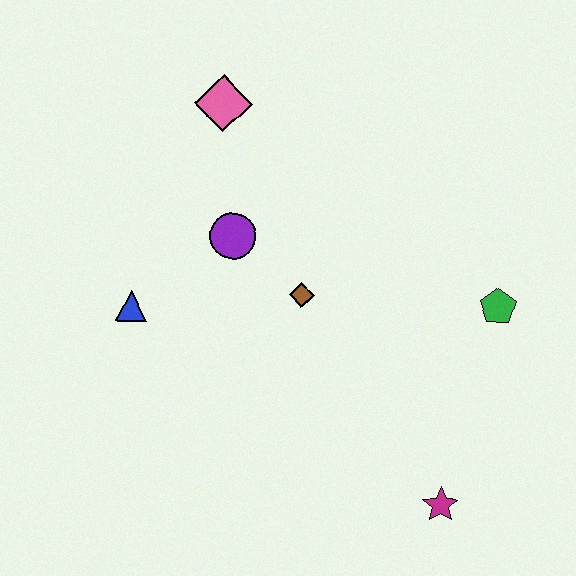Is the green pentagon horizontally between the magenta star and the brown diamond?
No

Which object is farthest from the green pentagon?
The blue triangle is farthest from the green pentagon.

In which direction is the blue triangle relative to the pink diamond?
The blue triangle is below the pink diamond.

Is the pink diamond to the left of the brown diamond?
Yes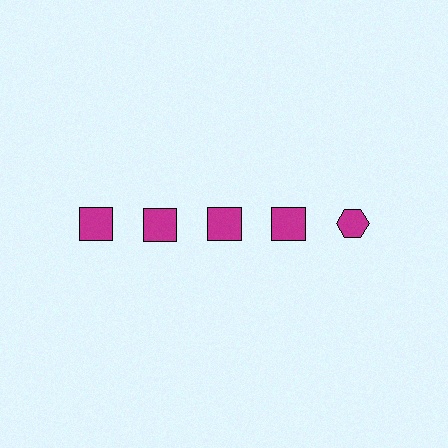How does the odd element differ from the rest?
It has a different shape: hexagon instead of square.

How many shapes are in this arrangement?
There are 5 shapes arranged in a grid pattern.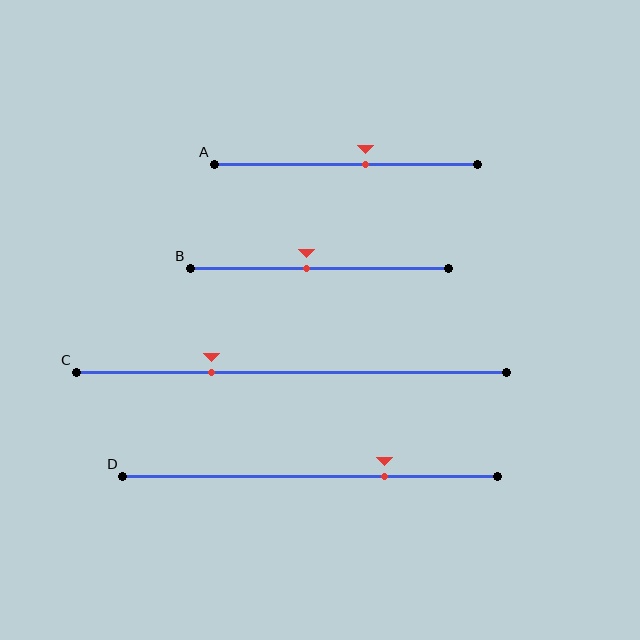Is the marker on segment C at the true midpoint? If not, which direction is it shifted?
No, the marker on segment C is shifted to the left by about 19% of the segment length.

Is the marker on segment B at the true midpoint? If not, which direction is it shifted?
No, the marker on segment B is shifted to the left by about 5% of the segment length.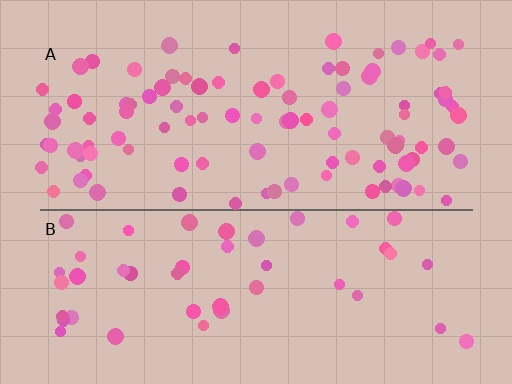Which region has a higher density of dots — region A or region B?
A (the top).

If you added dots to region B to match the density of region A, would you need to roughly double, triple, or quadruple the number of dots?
Approximately double.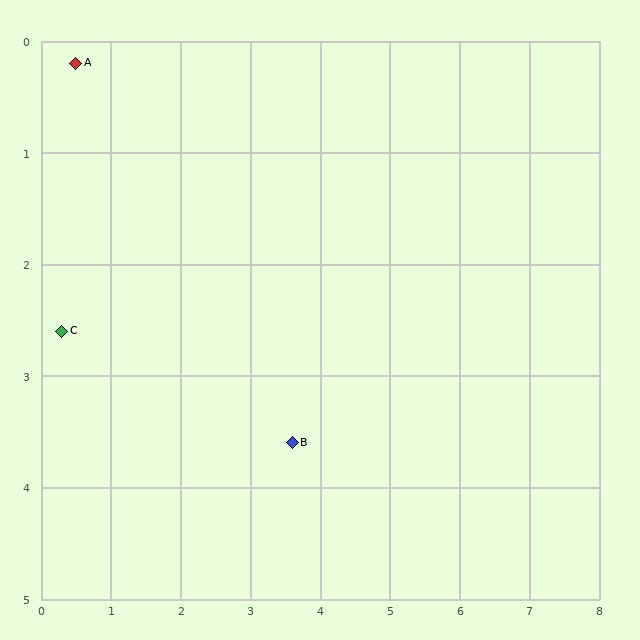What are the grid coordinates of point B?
Point B is at approximately (3.6, 3.6).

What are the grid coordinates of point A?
Point A is at approximately (0.5, 0.2).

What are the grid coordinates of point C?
Point C is at approximately (0.3, 2.6).